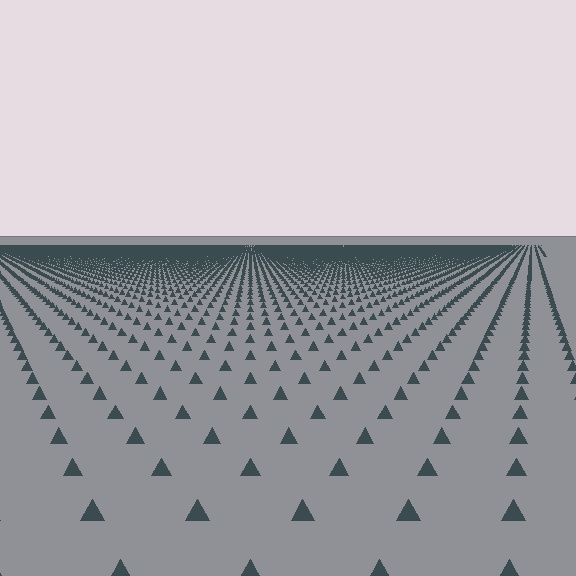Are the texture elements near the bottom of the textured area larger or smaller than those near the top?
Larger. Near the bottom, elements are closer to the viewer and appear at a bigger on-screen size.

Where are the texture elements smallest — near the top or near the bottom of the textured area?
Near the top.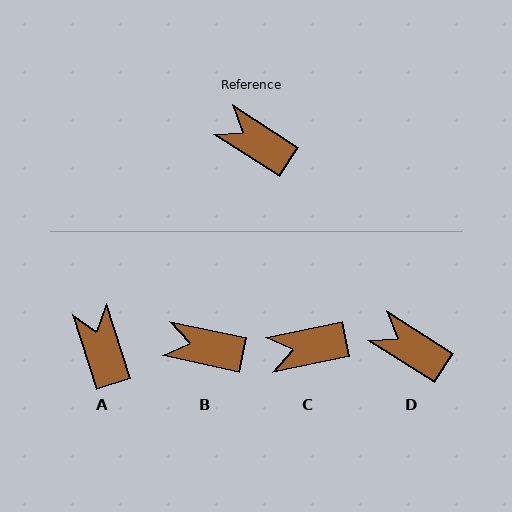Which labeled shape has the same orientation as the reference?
D.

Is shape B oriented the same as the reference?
No, it is off by about 21 degrees.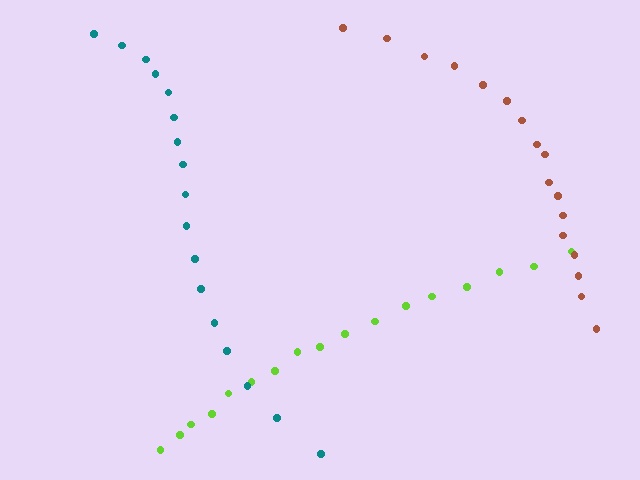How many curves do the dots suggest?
There are 3 distinct paths.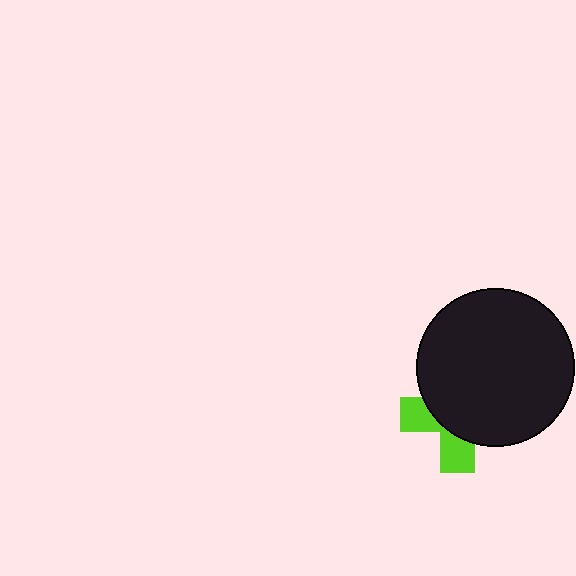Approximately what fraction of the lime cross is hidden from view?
Roughly 65% of the lime cross is hidden behind the black circle.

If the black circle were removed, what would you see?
You would see the complete lime cross.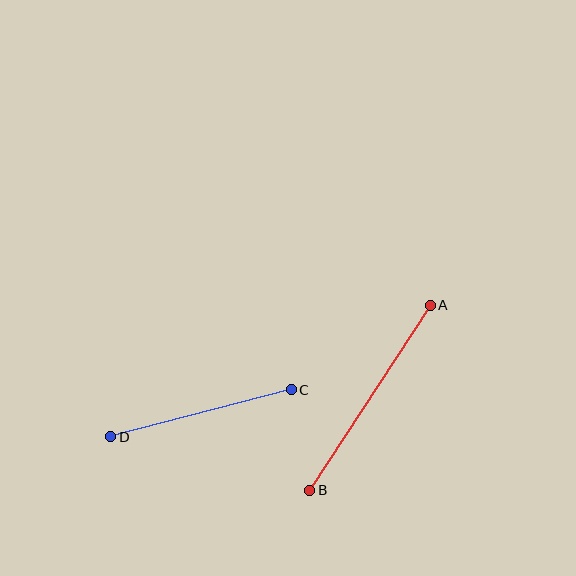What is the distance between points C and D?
The distance is approximately 187 pixels.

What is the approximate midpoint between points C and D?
The midpoint is at approximately (201, 413) pixels.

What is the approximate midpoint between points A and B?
The midpoint is at approximately (370, 398) pixels.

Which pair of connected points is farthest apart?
Points A and B are farthest apart.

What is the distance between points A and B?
The distance is approximately 221 pixels.